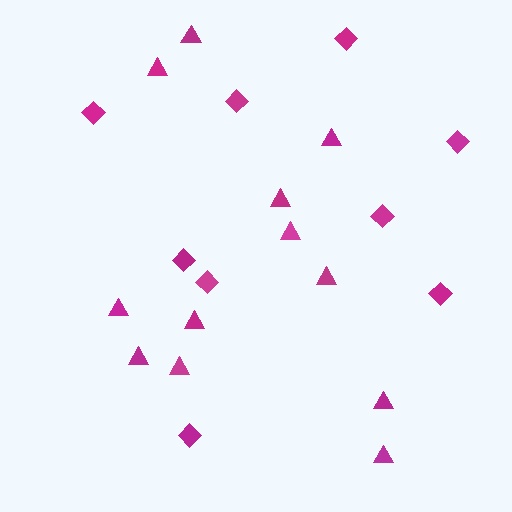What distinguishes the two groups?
There are 2 groups: one group of diamonds (9) and one group of triangles (12).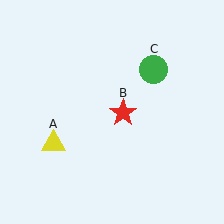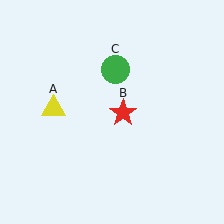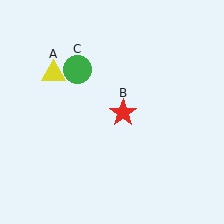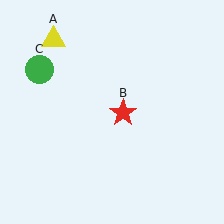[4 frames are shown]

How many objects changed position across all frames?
2 objects changed position: yellow triangle (object A), green circle (object C).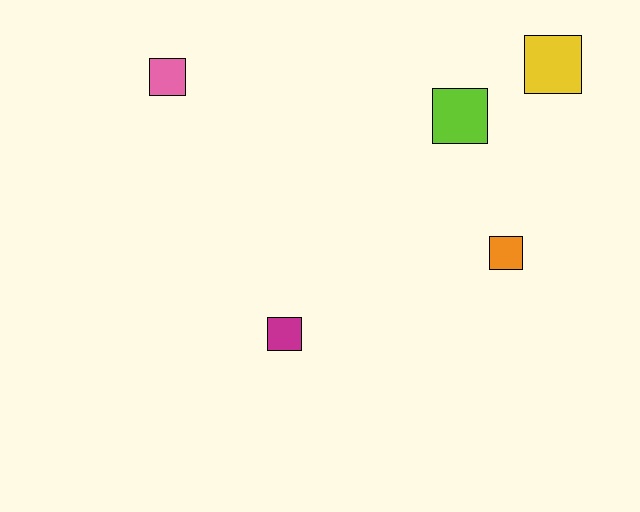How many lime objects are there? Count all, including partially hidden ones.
There is 1 lime object.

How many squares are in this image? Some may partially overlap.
There are 5 squares.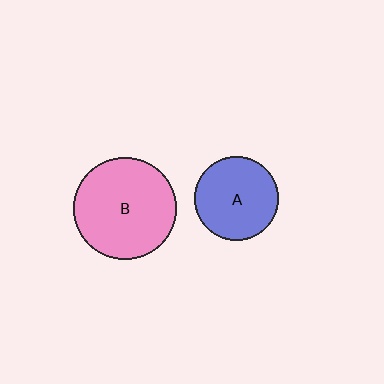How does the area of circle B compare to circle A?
Approximately 1.5 times.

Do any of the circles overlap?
No, none of the circles overlap.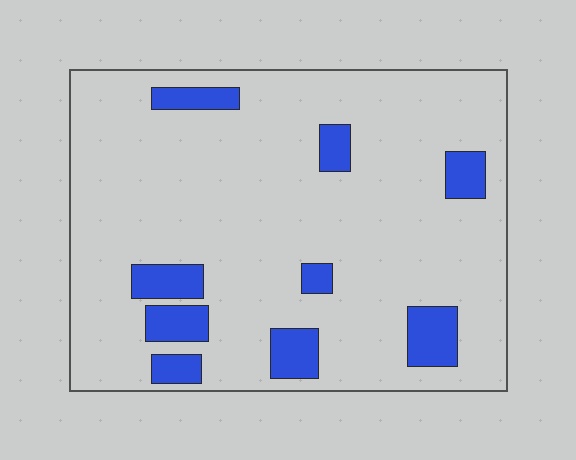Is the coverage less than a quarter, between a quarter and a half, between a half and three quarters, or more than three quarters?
Less than a quarter.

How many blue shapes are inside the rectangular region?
9.